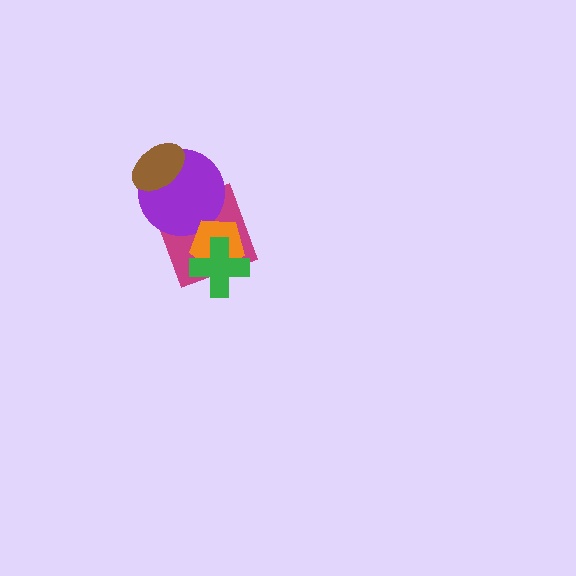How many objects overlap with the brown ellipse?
1 object overlaps with the brown ellipse.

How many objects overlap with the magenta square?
3 objects overlap with the magenta square.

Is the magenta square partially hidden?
Yes, it is partially covered by another shape.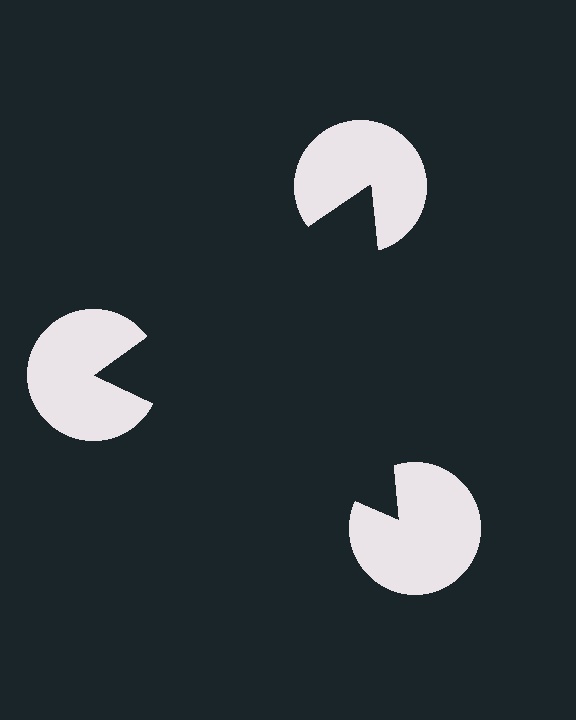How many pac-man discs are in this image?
There are 3 — one at each vertex of the illusory triangle.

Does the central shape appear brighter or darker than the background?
It typically appears slightly darker than the background, even though no actual brightness change is drawn.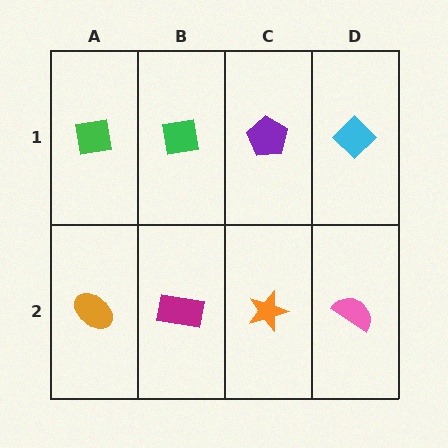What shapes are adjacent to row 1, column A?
An orange ellipse (row 2, column A), a green square (row 1, column B).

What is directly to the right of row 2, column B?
An orange star.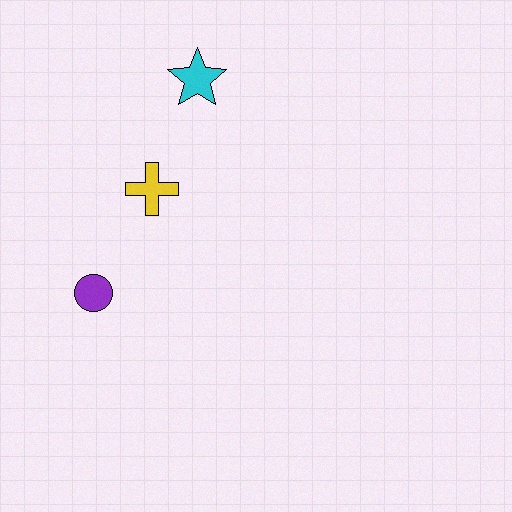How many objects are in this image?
There are 3 objects.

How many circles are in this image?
There is 1 circle.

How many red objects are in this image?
There are no red objects.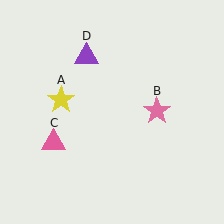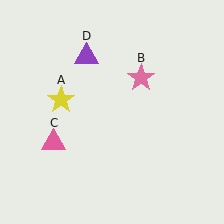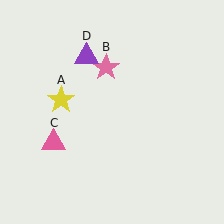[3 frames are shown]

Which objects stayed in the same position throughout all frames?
Yellow star (object A) and pink triangle (object C) and purple triangle (object D) remained stationary.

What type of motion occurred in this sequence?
The pink star (object B) rotated counterclockwise around the center of the scene.